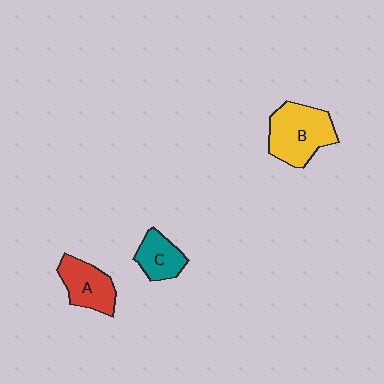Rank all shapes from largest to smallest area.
From largest to smallest: B (yellow), A (red), C (teal).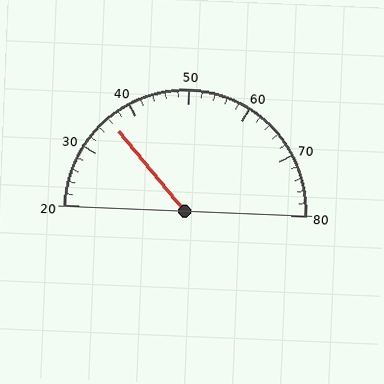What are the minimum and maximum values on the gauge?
The gauge ranges from 20 to 80.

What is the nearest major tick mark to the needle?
The nearest major tick mark is 40.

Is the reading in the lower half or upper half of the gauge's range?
The reading is in the lower half of the range (20 to 80).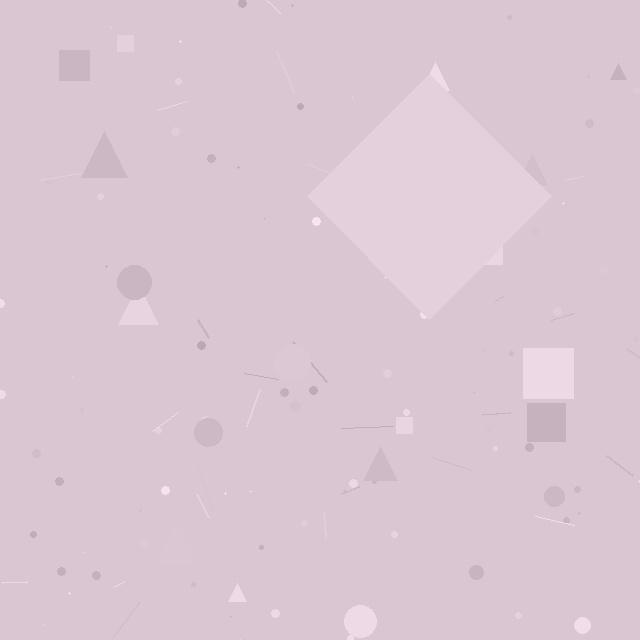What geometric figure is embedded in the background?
A diamond is embedded in the background.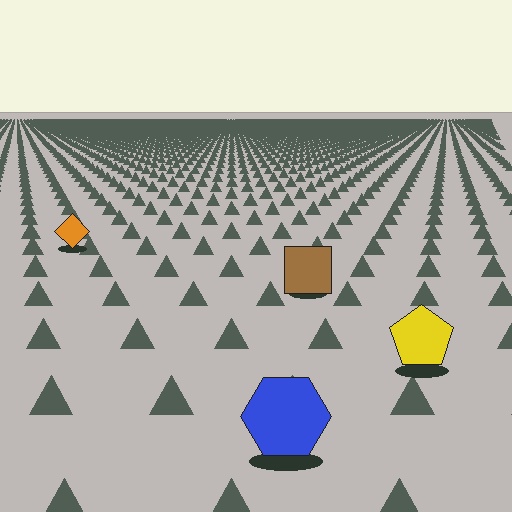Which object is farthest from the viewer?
The orange diamond is farthest from the viewer. It appears smaller and the ground texture around it is denser.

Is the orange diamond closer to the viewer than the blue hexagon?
No. The blue hexagon is closer — you can tell from the texture gradient: the ground texture is coarser near it.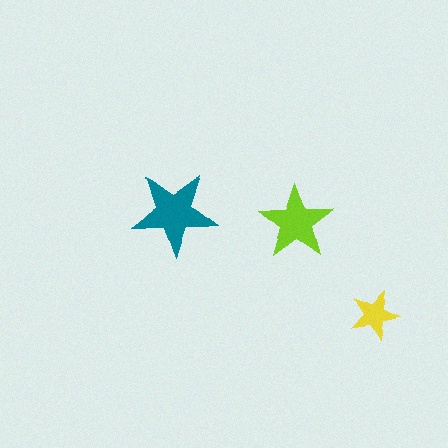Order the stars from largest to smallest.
the teal one, the lime one, the yellow one.